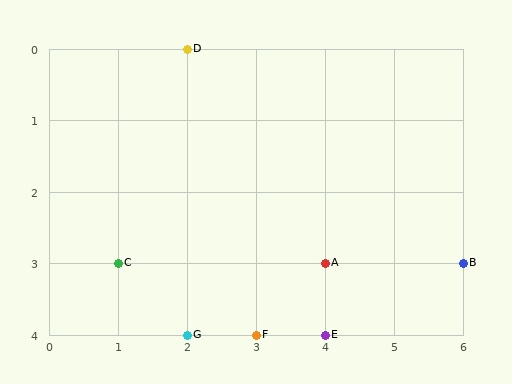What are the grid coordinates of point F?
Point F is at grid coordinates (3, 4).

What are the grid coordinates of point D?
Point D is at grid coordinates (2, 0).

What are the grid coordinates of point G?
Point G is at grid coordinates (2, 4).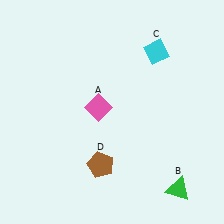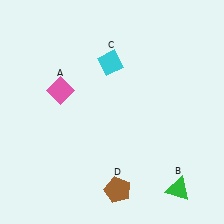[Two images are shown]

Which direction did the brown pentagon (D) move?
The brown pentagon (D) moved down.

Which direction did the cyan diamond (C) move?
The cyan diamond (C) moved left.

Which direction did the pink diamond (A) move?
The pink diamond (A) moved left.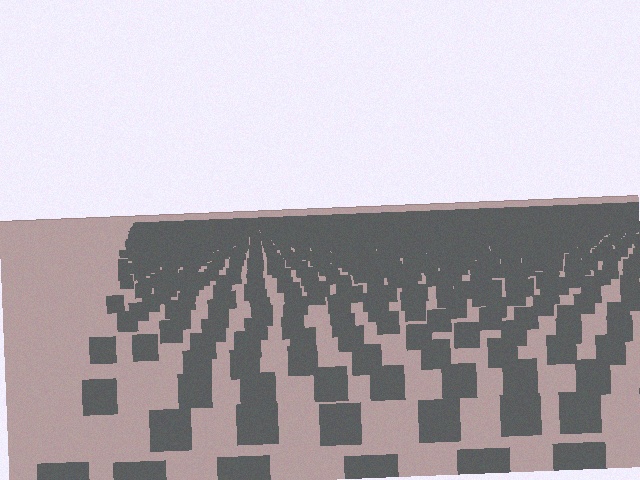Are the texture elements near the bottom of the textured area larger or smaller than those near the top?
Larger. Near the bottom, elements are closer to the viewer and appear at a bigger on-screen size.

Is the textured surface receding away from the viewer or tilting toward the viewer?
The surface is receding away from the viewer. Texture elements get smaller and denser toward the top.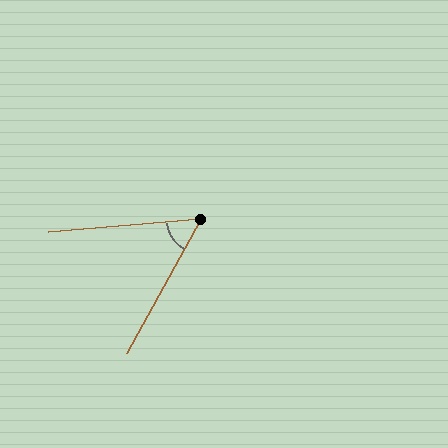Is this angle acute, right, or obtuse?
It is acute.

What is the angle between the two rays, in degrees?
Approximately 56 degrees.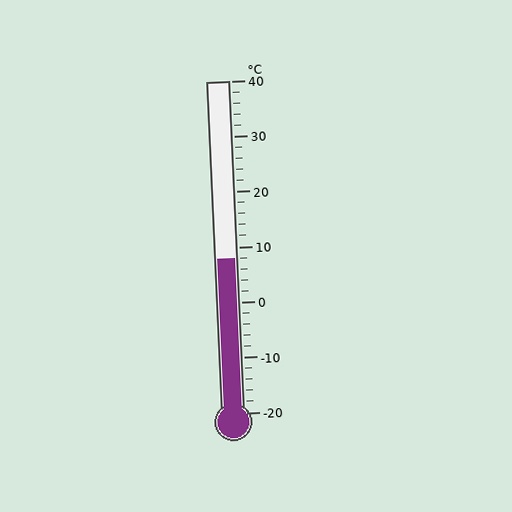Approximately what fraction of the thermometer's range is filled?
The thermometer is filled to approximately 45% of its range.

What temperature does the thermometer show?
The thermometer shows approximately 8°C.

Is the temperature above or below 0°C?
The temperature is above 0°C.